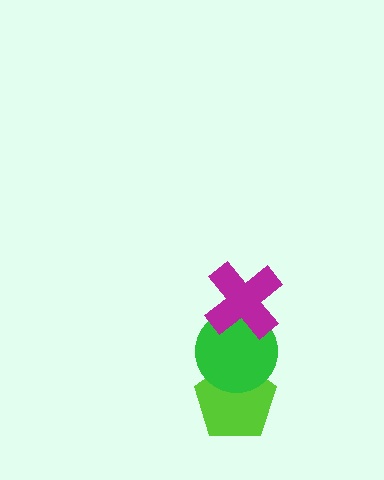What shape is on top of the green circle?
The magenta cross is on top of the green circle.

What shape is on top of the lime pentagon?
The green circle is on top of the lime pentagon.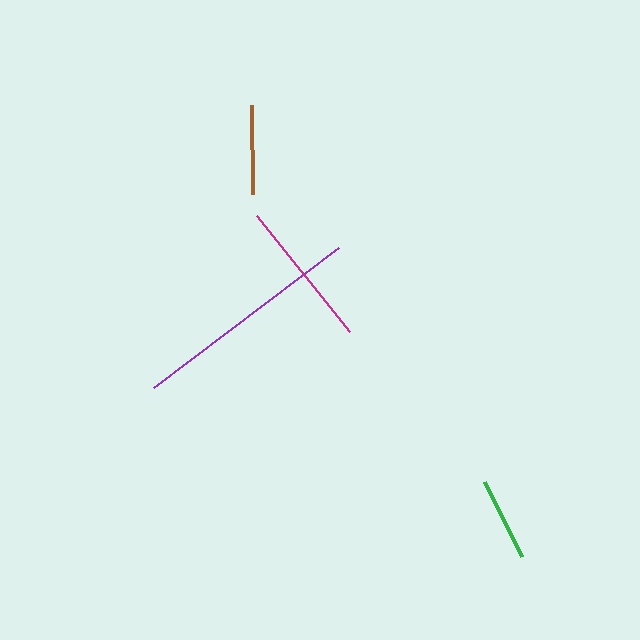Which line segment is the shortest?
The green line is the shortest at approximately 84 pixels.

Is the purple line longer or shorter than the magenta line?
The purple line is longer than the magenta line.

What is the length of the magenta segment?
The magenta segment is approximately 149 pixels long.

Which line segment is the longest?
The purple line is the longest at approximately 232 pixels.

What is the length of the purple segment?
The purple segment is approximately 232 pixels long.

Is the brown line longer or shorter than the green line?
The brown line is longer than the green line.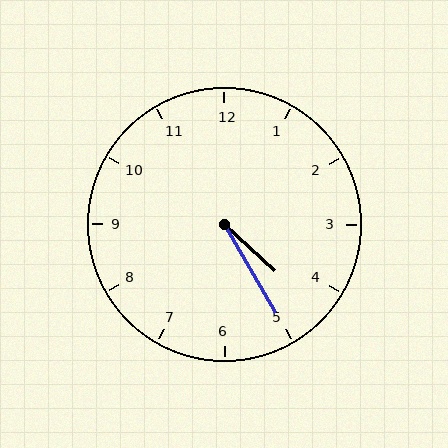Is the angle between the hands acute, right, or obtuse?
It is acute.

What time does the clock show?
4:25.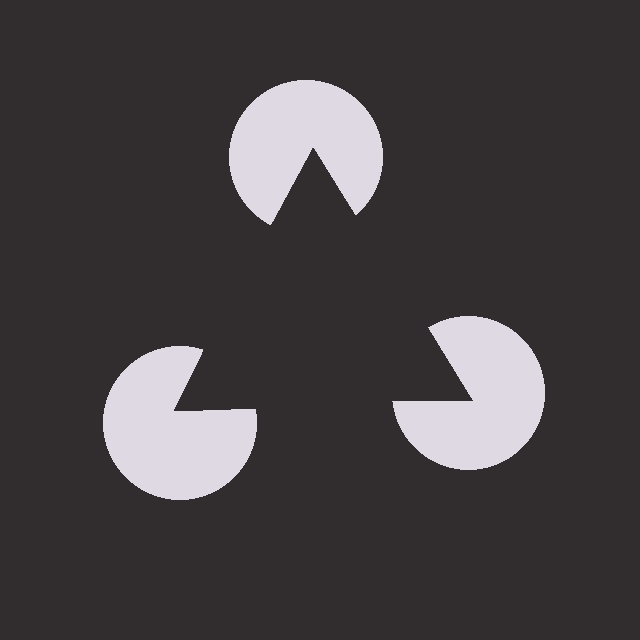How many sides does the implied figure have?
3 sides.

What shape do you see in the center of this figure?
An illusory triangle — its edges are inferred from the aligned wedge cuts in the pac-man discs, not physically drawn.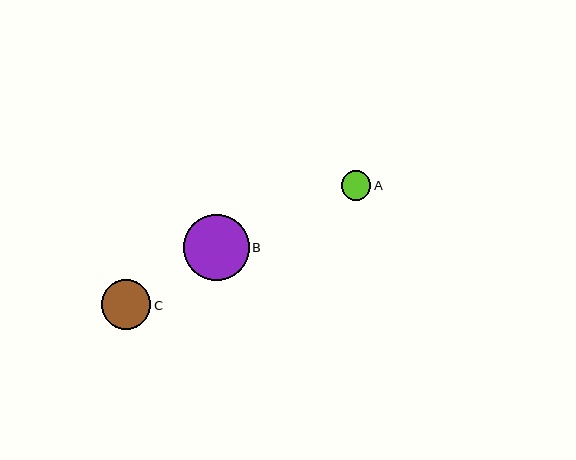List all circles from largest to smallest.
From largest to smallest: B, C, A.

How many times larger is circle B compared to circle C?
Circle B is approximately 1.3 times the size of circle C.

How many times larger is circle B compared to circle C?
Circle B is approximately 1.3 times the size of circle C.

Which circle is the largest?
Circle B is the largest with a size of approximately 66 pixels.